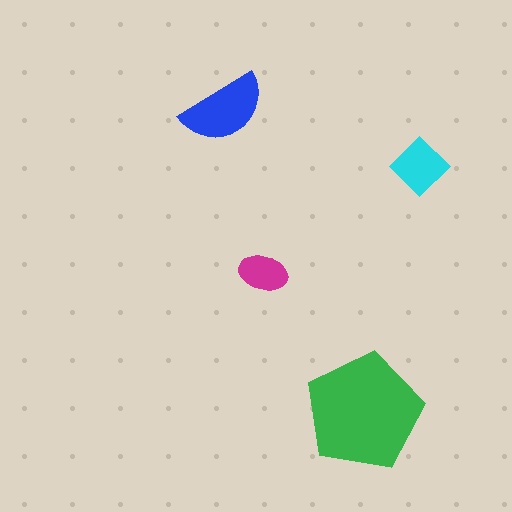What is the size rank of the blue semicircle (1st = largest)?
2nd.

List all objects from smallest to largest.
The magenta ellipse, the cyan diamond, the blue semicircle, the green pentagon.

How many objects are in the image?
There are 4 objects in the image.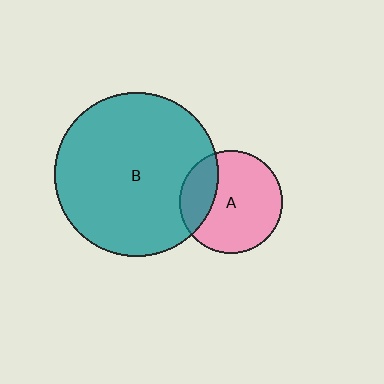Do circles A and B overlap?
Yes.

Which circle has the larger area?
Circle B (teal).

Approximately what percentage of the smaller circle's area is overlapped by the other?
Approximately 25%.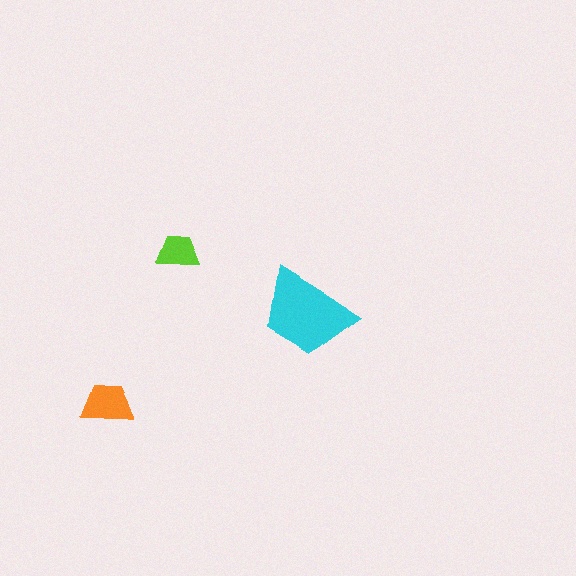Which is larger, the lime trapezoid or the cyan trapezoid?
The cyan one.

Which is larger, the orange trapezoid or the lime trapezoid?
The orange one.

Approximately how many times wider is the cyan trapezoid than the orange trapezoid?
About 2 times wider.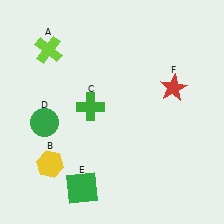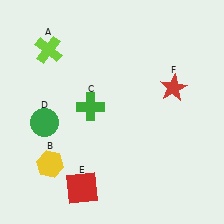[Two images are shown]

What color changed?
The square (E) changed from green in Image 1 to red in Image 2.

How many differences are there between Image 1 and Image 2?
There is 1 difference between the two images.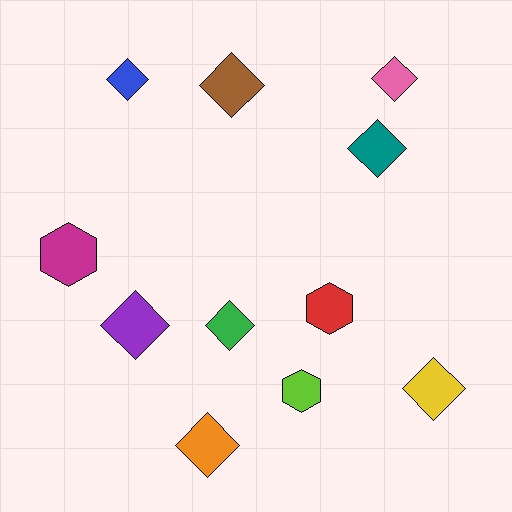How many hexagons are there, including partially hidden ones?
There are 3 hexagons.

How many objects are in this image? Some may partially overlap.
There are 11 objects.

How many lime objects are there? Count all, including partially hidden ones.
There is 1 lime object.